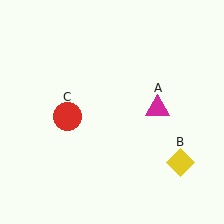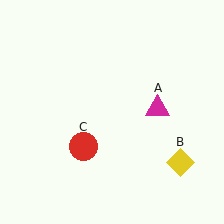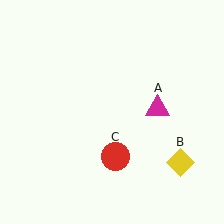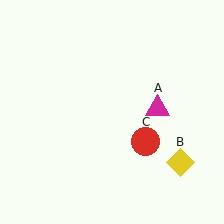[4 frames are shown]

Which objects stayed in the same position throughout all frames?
Magenta triangle (object A) and yellow diamond (object B) remained stationary.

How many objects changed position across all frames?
1 object changed position: red circle (object C).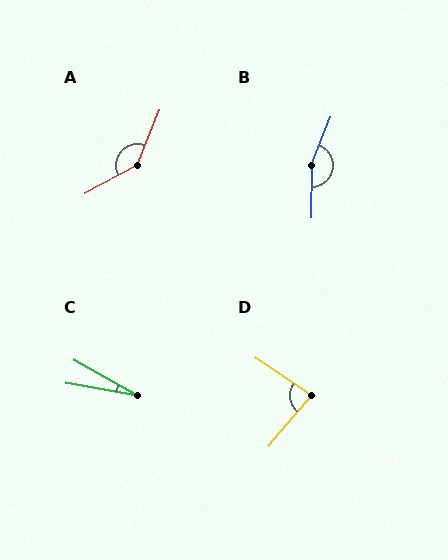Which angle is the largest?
B, at approximately 158 degrees.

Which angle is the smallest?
C, at approximately 19 degrees.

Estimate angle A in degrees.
Approximately 141 degrees.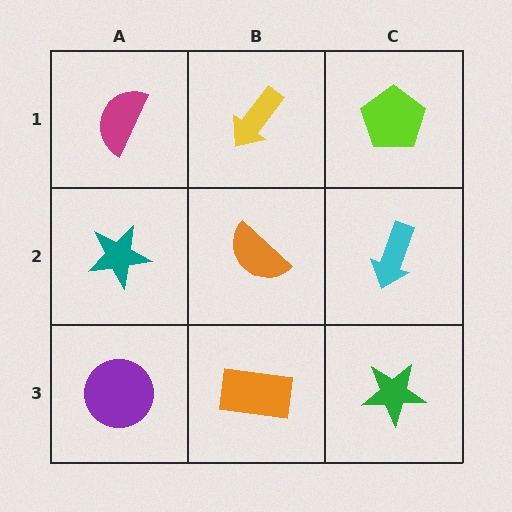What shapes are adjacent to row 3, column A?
A teal star (row 2, column A), an orange rectangle (row 3, column B).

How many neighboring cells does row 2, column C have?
3.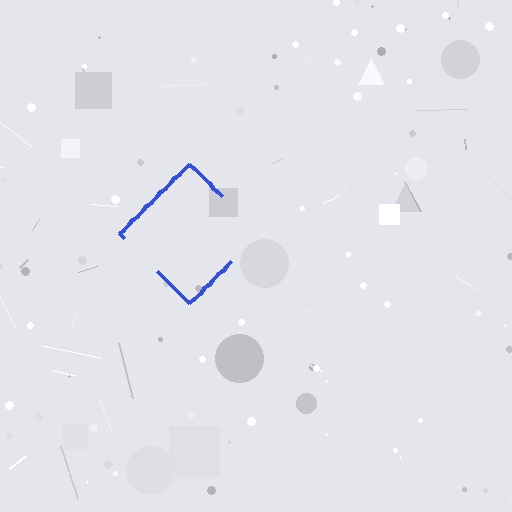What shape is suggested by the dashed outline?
The dashed outline suggests a diamond.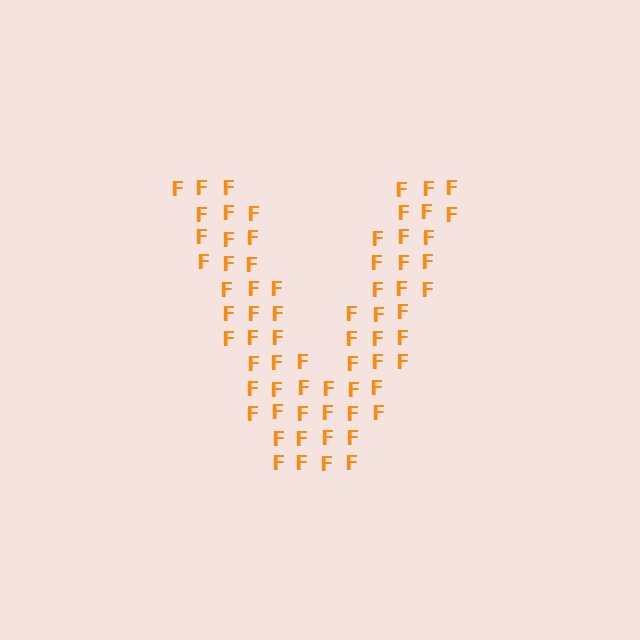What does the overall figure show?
The overall figure shows the letter V.